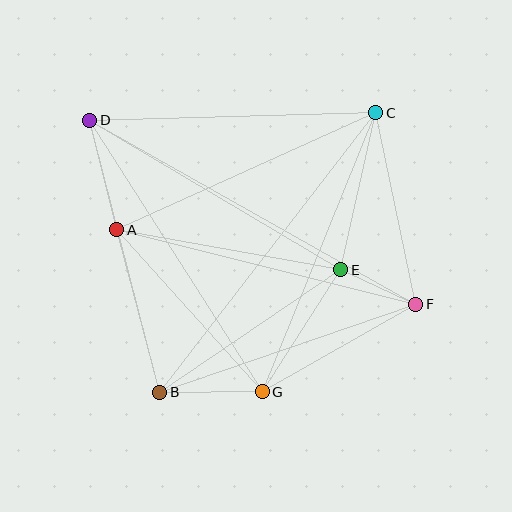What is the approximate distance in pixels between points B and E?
The distance between B and E is approximately 218 pixels.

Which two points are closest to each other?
Points E and F are closest to each other.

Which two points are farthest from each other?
Points D and F are farthest from each other.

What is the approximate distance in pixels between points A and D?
The distance between A and D is approximately 112 pixels.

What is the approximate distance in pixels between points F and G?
The distance between F and G is approximately 177 pixels.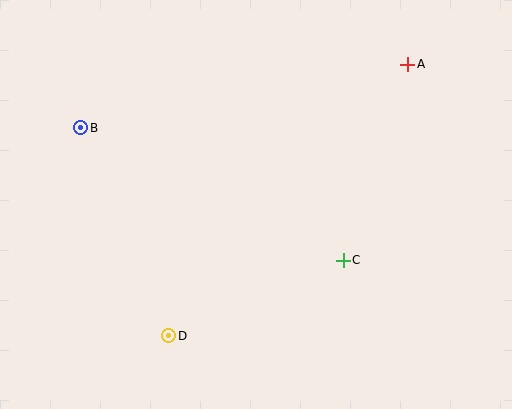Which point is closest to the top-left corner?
Point B is closest to the top-left corner.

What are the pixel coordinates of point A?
Point A is at (408, 64).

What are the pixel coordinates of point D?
Point D is at (169, 336).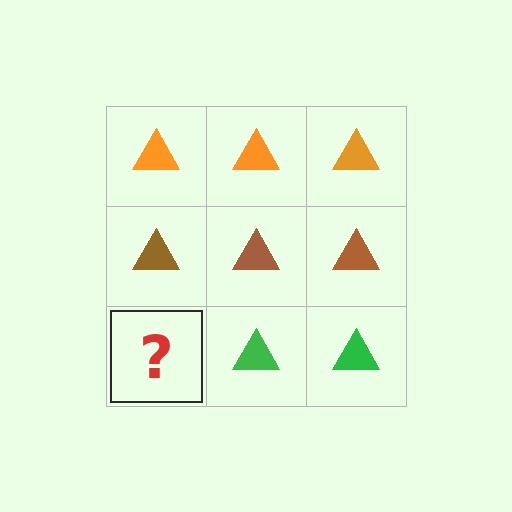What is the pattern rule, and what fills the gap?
The rule is that each row has a consistent color. The gap should be filled with a green triangle.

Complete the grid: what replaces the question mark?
The question mark should be replaced with a green triangle.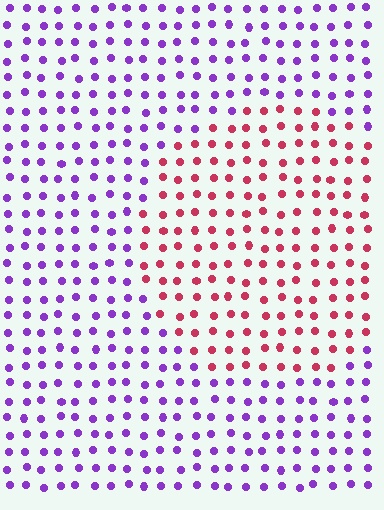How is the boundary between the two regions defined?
The boundary is defined purely by a slight shift in hue (about 69 degrees). Spacing, size, and orientation are identical on both sides.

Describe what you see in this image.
The image is filled with small purple elements in a uniform arrangement. A circle-shaped region is visible where the elements are tinted to a slightly different hue, forming a subtle color boundary.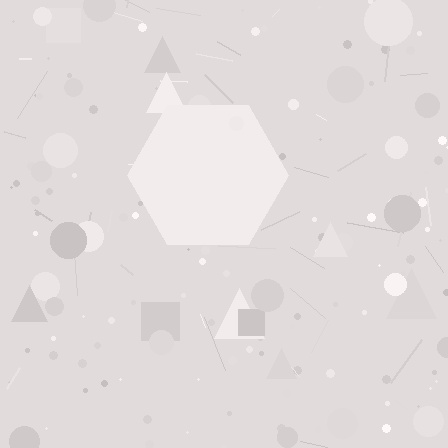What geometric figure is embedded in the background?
A hexagon is embedded in the background.